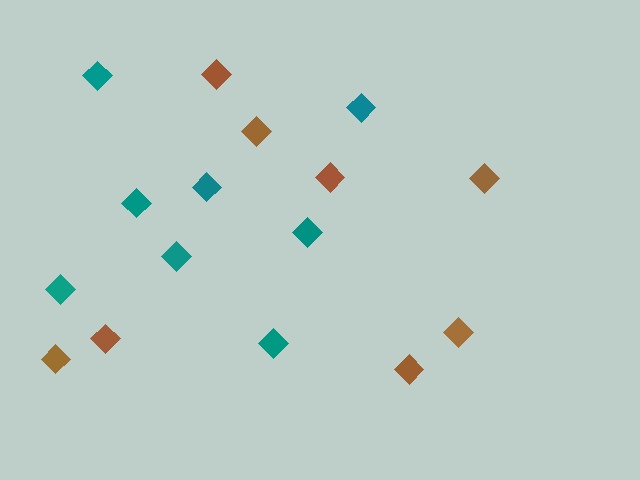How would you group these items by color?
There are 2 groups: one group of brown diamonds (8) and one group of teal diamonds (8).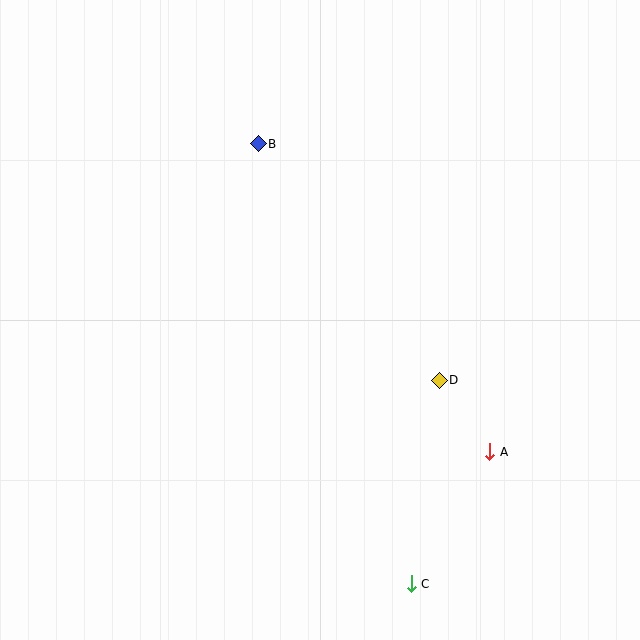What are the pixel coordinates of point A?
Point A is at (490, 452).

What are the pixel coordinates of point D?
Point D is at (439, 380).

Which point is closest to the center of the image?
Point D at (439, 380) is closest to the center.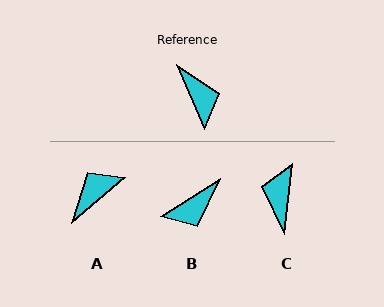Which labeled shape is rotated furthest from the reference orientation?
C, about 150 degrees away.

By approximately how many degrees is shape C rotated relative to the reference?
Approximately 150 degrees counter-clockwise.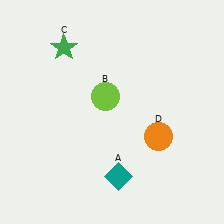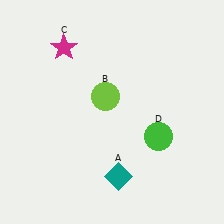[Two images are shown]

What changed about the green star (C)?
In Image 1, C is green. In Image 2, it changed to magenta.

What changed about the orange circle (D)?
In Image 1, D is orange. In Image 2, it changed to green.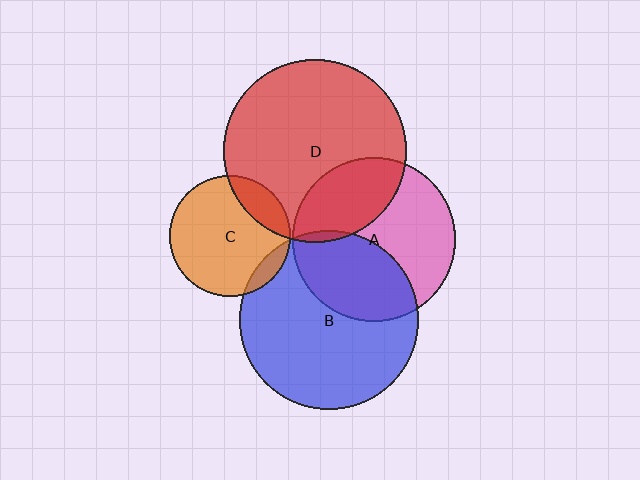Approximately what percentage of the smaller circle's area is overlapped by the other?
Approximately 30%.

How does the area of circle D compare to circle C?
Approximately 2.3 times.